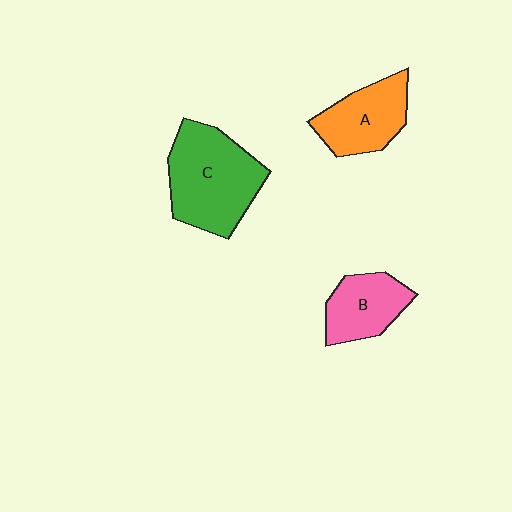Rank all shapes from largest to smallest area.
From largest to smallest: C (green), A (orange), B (pink).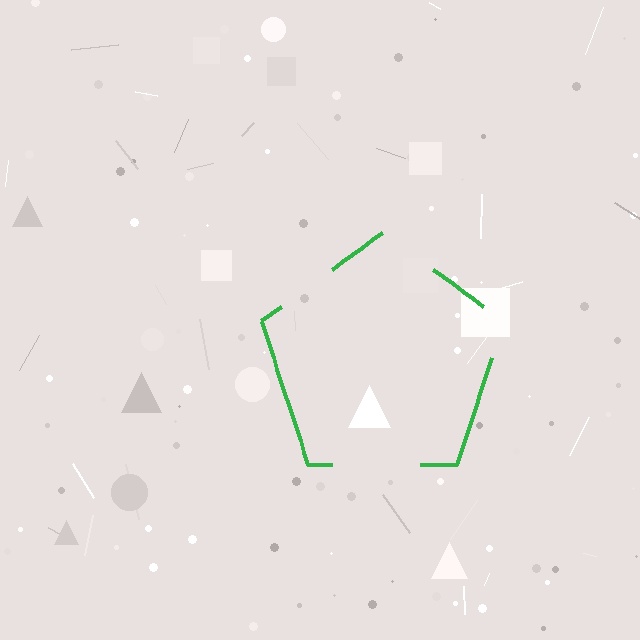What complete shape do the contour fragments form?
The contour fragments form a pentagon.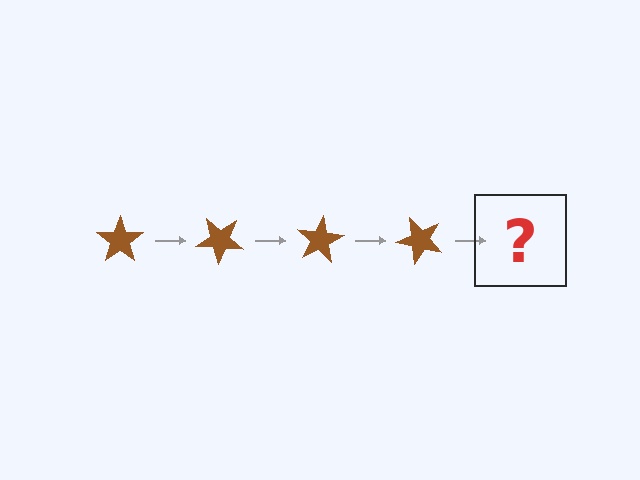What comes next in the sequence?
The next element should be a brown star rotated 160 degrees.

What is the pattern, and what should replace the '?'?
The pattern is that the star rotates 40 degrees each step. The '?' should be a brown star rotated 160 degrees.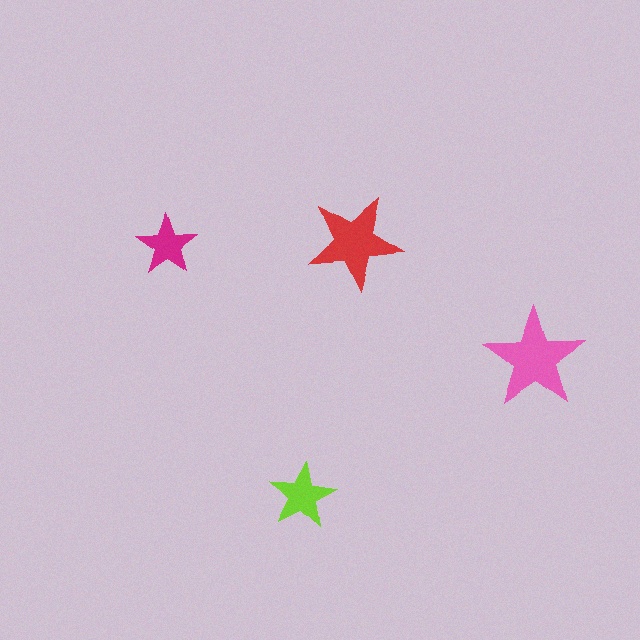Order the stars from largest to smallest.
the pink one, the red one, the lime one, the magenta one.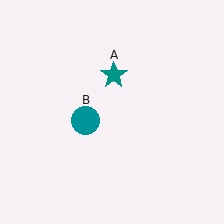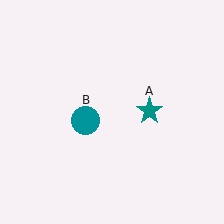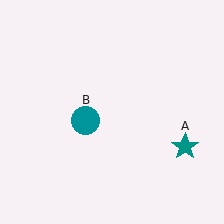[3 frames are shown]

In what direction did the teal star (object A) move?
The teal star (object A) moved down and to the right.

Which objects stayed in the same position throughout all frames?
Teal circle (object B) remained stationary.